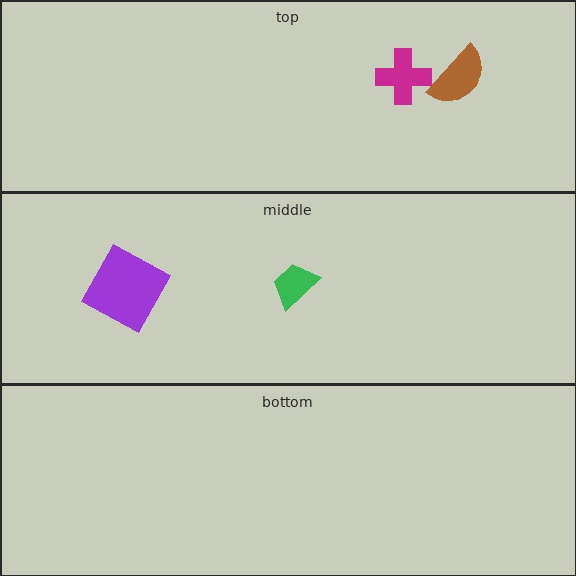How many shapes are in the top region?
2.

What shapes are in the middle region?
The purple square, the green trapezoid.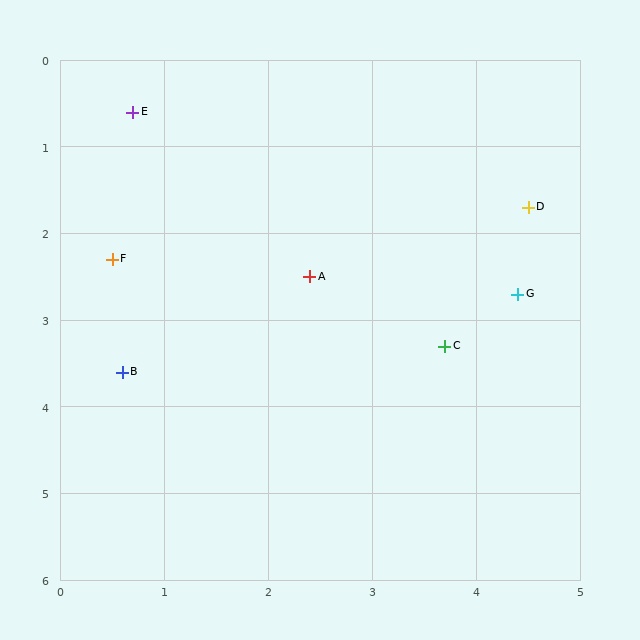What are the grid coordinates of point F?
Point F is at approximately (0.5, 2.3).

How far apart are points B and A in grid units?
Points B and A are about 2.1 grid units apart.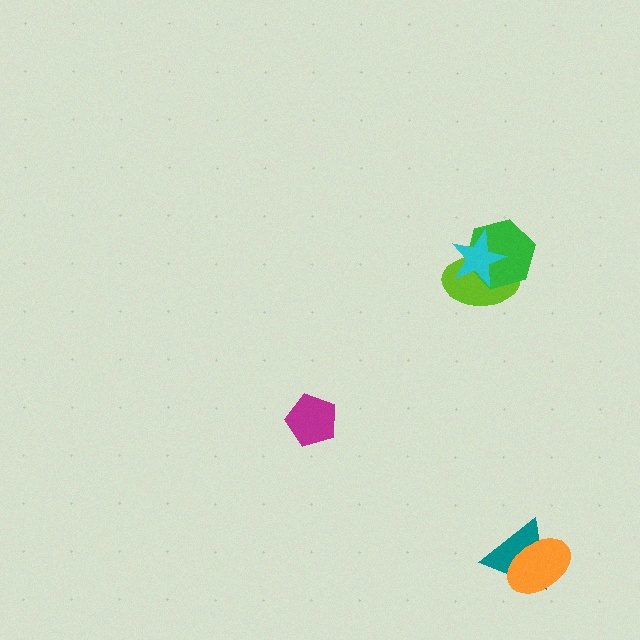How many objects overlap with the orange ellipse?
1 object overlaps with the orange ellipse.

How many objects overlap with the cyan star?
2 objects overlap with the cyan star.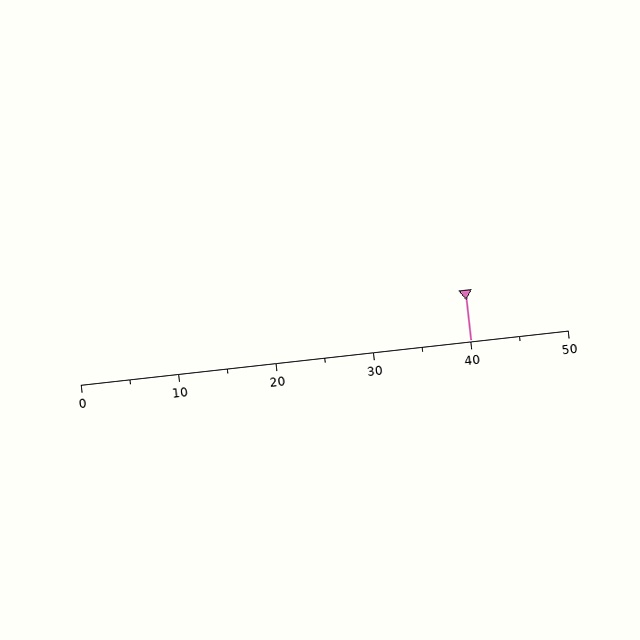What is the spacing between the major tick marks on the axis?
The major ticks are spaced 10 apart.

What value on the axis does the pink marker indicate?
The marker indicates approximately 40.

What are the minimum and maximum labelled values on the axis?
The axis runs from 0 to 50.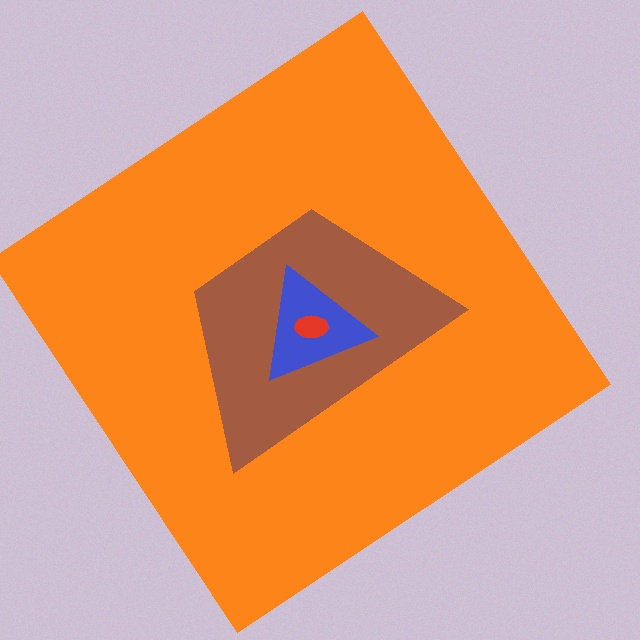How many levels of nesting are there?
4.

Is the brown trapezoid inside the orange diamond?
Yes.